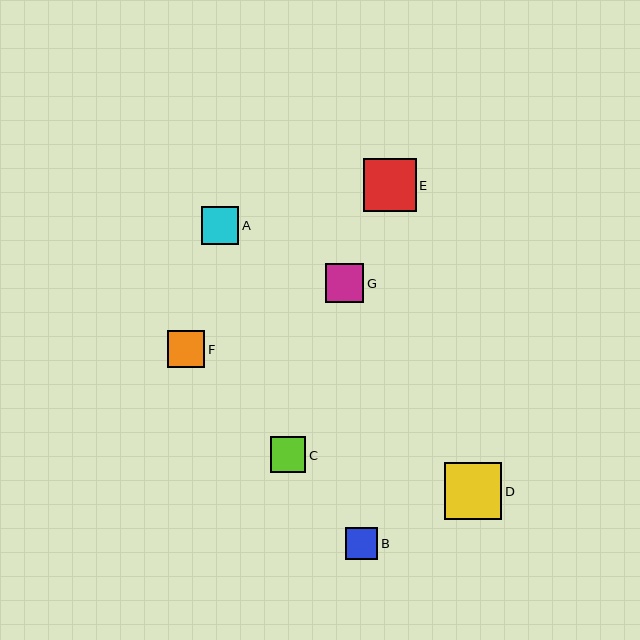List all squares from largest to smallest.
From largest to smallest: D, E, G, A, F, C, B.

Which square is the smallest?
Square B is the smallest with a size of approximately 32 pixels.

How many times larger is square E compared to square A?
Square E is approximately 1.4 times the size of square A.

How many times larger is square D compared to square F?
Square D is approximately 1.5 times the size of square F.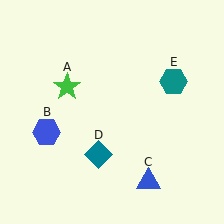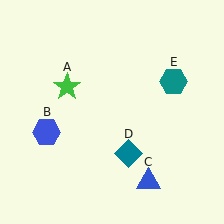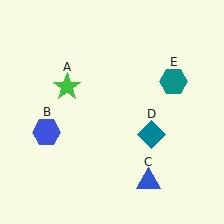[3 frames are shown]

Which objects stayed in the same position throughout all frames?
Green star (object A) and blue hexagon (object B) and blue triangle (object C) and teal hexagon (object E) remained stationary.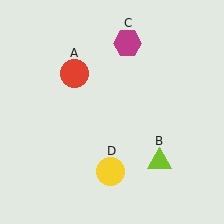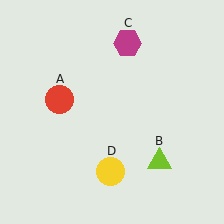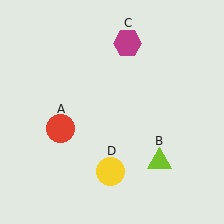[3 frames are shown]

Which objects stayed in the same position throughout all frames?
Lime triangle (object B) and magenta hexagon (object C) and yellow circle (object D) remained stationary.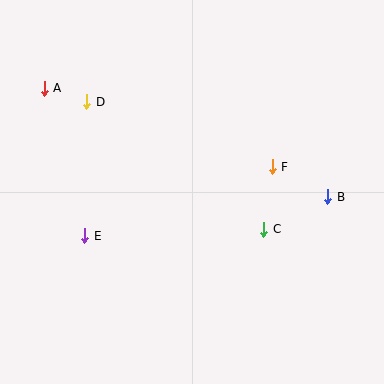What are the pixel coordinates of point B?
Point B is at (328, 197).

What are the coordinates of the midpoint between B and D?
The midpoint between B and D is at (207, 149).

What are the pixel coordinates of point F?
Point F is at (272, 167).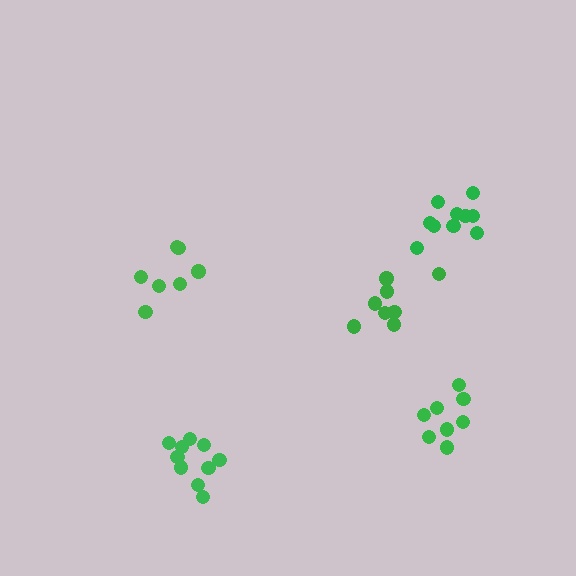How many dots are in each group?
Group 1: 10 dots, Group 2: 7 dots, Group 3: 8 dots, Group 4: 10 dots, Group 5: 8 dots (43 total).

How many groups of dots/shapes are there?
There are 5 groups.